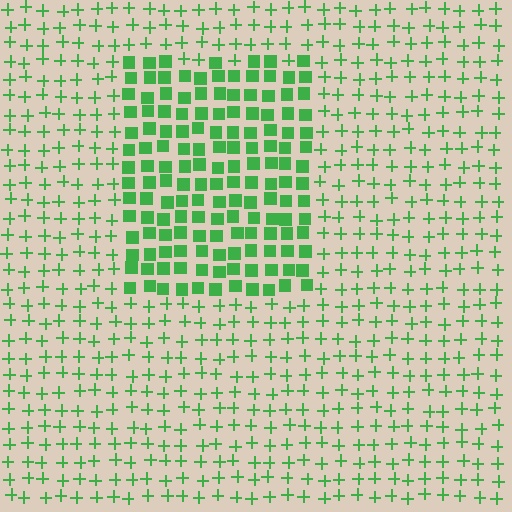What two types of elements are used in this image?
The image uses squares inside the rectangle region and plus signs outside it.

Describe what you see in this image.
The image is filled with small green elements arranged in a uniform grid. A rectangle-shaped region contains squares, while the surrounding area contains plus signs. The boundary is defined purely by the change in element shape.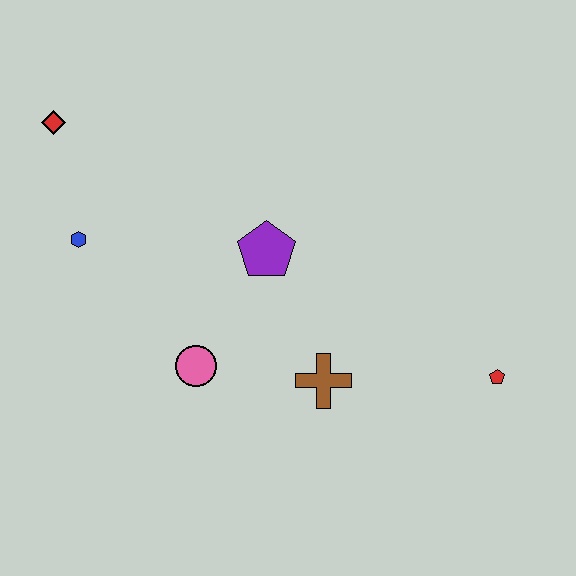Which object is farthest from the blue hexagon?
The red pentagon is farthest from the blue hexagon.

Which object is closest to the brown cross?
The pink circle is closest to the brown cross.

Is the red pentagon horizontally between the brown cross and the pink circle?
No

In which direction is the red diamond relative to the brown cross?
The red diamond is to the left of the brown cross.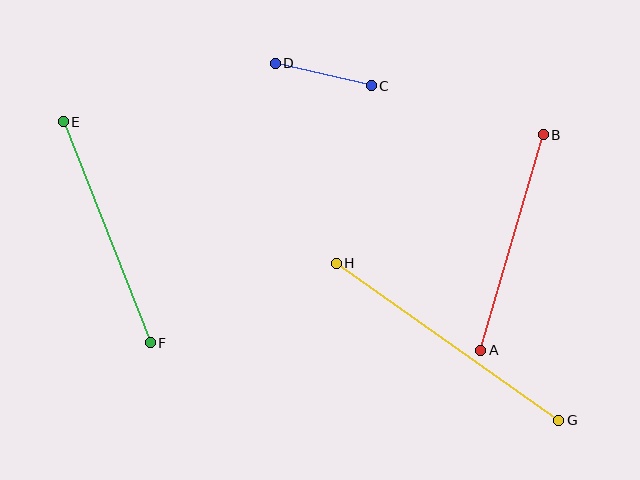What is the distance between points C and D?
The distance is approximately 98 pixels.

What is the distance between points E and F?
The distance is approximately 238 pixels.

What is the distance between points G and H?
The distance is approximately 272 pixels.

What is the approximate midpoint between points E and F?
The midpoint is at approximately (107, 232) pixels.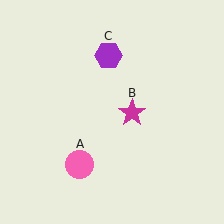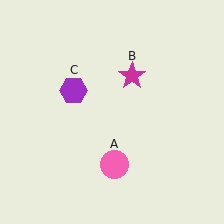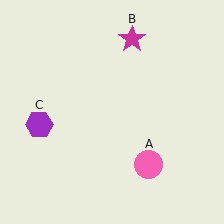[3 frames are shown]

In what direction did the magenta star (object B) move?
The magenta star (object B) moved up.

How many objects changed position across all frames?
3 objects changed position: pink circle (object A), magenta star (object B), purple hexagon (object C).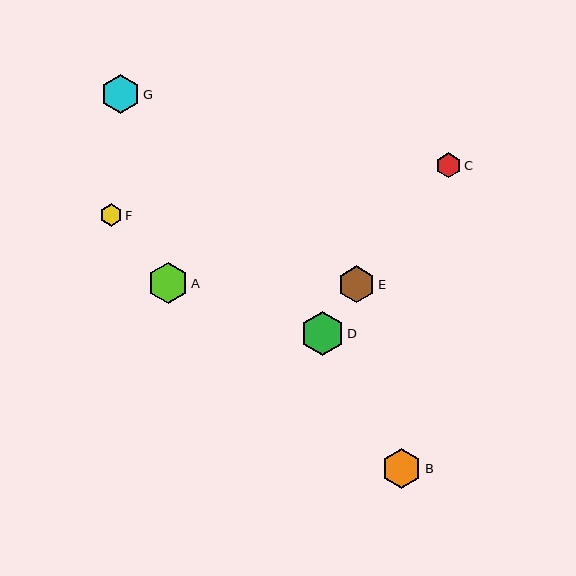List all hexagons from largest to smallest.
From largest to smallest: D, A, B, G, E, C, F.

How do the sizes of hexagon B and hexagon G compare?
Hexagon B and hexagon G are approximately the same size.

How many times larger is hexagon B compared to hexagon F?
Hexagon B is approximately 1.8 times the size of hexagon F.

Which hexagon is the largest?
Hexagon D is the largest with a size of approximately 44 pixels.